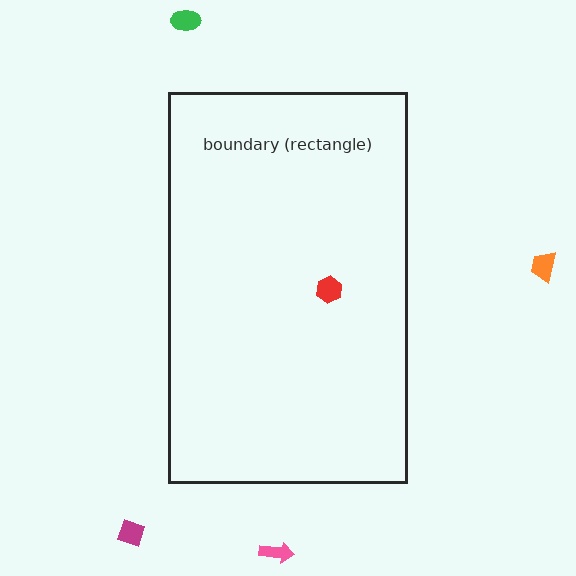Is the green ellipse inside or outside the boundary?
Outside.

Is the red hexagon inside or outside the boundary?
Inside.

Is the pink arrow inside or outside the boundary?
Outside.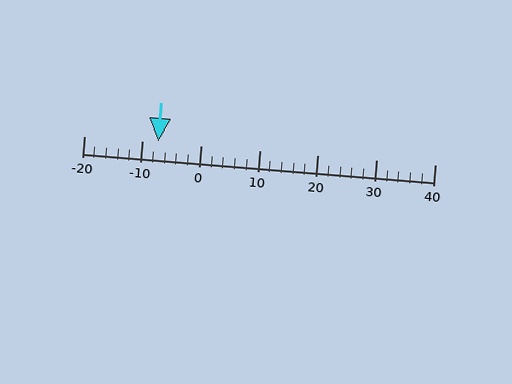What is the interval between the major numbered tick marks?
The major tick marks are spaced 10 units apart.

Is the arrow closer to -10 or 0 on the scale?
The arrow is closer to -10.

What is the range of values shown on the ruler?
The ruler shows values from -20 to 40.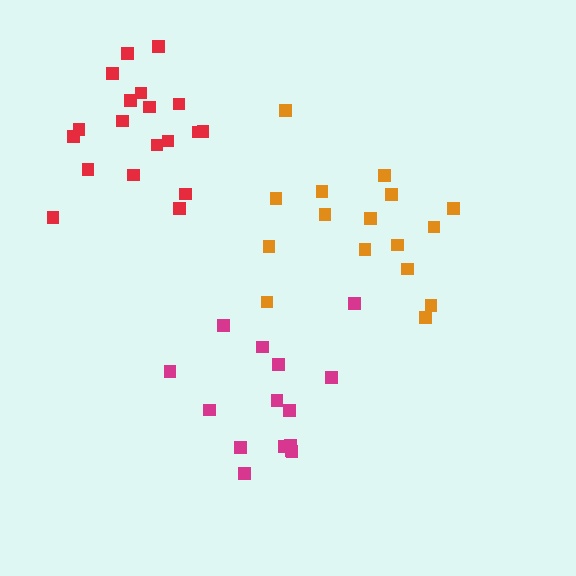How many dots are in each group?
Group 1: 16 dots, Group 2: 19 dots, Group 3: 15 dots (50 total).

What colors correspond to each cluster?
The clusters are colored: orange, red, magenta.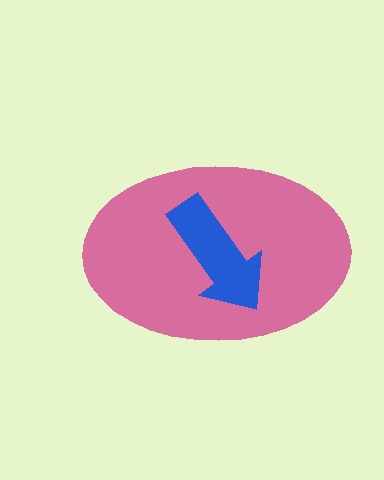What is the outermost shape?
The pink ellipse.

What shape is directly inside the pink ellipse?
The blue arrow.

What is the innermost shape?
The blue arrow.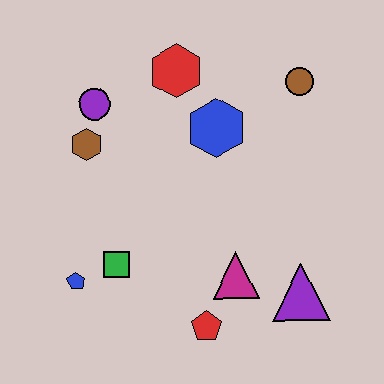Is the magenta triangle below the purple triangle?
No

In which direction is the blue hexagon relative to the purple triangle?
The blue hexagon is above the purple triangle.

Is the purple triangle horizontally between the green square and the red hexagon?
No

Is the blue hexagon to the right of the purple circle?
Yes